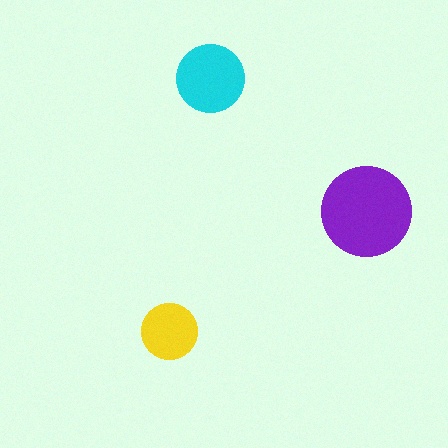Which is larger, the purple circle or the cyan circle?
The purple one.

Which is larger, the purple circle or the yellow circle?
The purple one.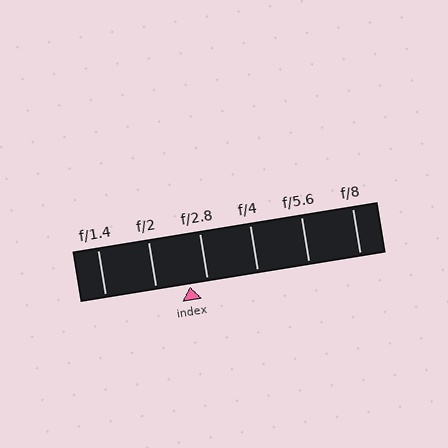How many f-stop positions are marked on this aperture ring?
There are 6 f-stop positions marked.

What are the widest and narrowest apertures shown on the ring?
The widest aperture shown is f/1.4 and the narrowest is f/8.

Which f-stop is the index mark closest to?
The index mark is closest to f/2.8.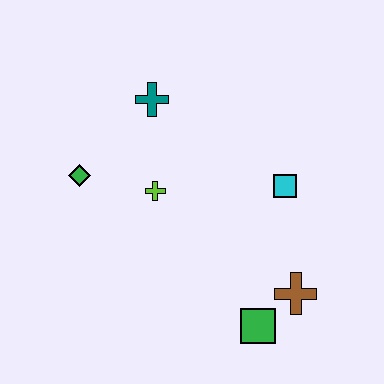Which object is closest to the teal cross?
The lime cross is closest to the teal cross.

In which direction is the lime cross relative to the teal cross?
The lime cross is below the teal cross.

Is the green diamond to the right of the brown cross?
No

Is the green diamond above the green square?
Yes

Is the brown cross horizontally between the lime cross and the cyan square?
No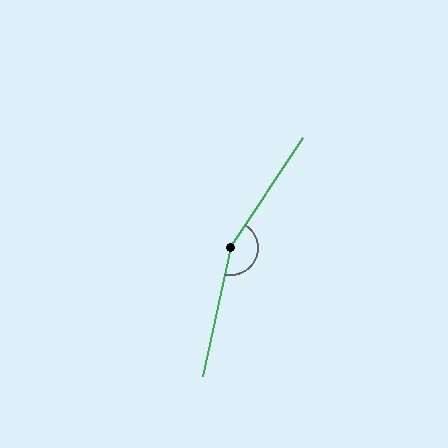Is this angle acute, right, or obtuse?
It is obtuse.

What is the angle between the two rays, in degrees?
Approximately 159 degrees.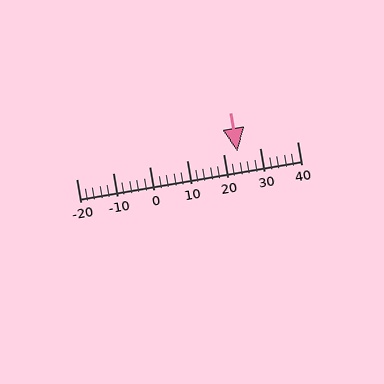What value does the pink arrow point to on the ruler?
The pink arrow points to approximately 24.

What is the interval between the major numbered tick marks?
The major tick marks are spaced 10 units apart.